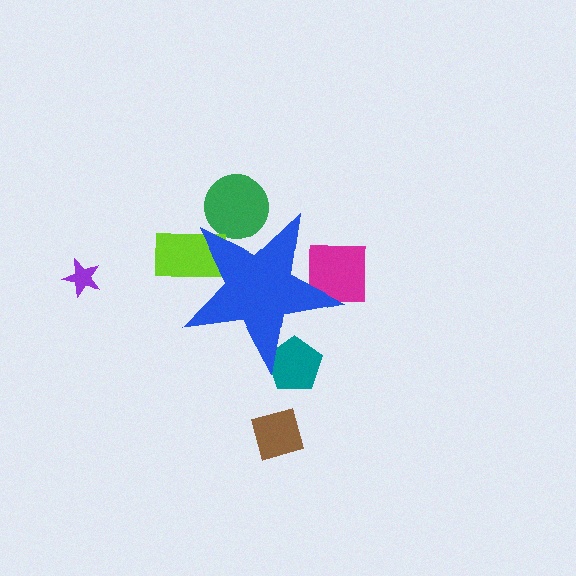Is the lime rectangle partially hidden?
Yes, the lime rectangle is partially hidden behind the blue star.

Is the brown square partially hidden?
No, the brown square is fully visible.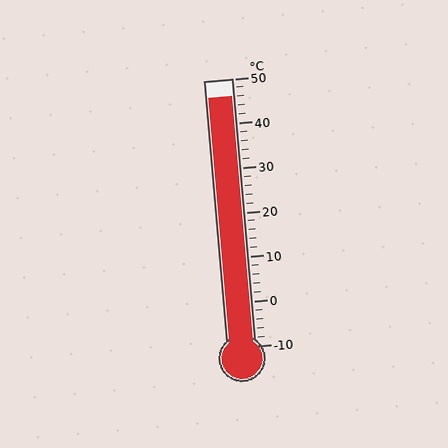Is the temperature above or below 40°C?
The temperature is above 40°C.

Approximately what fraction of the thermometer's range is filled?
The thermometer is filled to approximately 95% of its range.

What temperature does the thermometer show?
The thermometer shows approximately 46°C.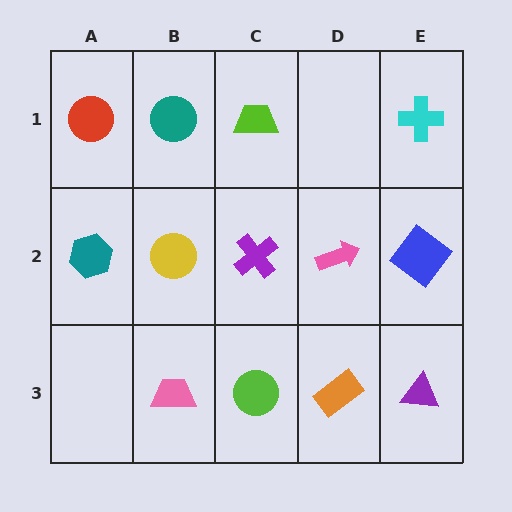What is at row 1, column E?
A cyan cross.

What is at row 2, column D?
A pink arrow.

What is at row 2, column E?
A blue diamond.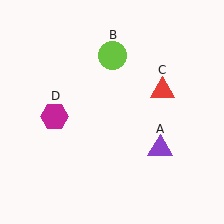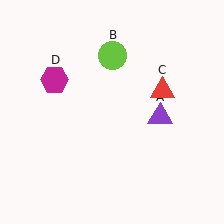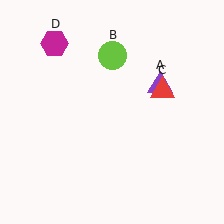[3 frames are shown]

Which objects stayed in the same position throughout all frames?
Lime circle (object B) and red triangle (object C) remained stationary.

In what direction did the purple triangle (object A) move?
The purple triangle (object A) moved up.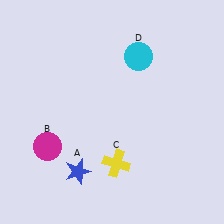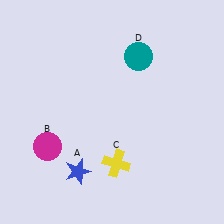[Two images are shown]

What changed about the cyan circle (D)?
In Image 1, D is cyan. In Image 2, it changed to teal.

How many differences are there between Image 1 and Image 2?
There is 1 difference between the two images.